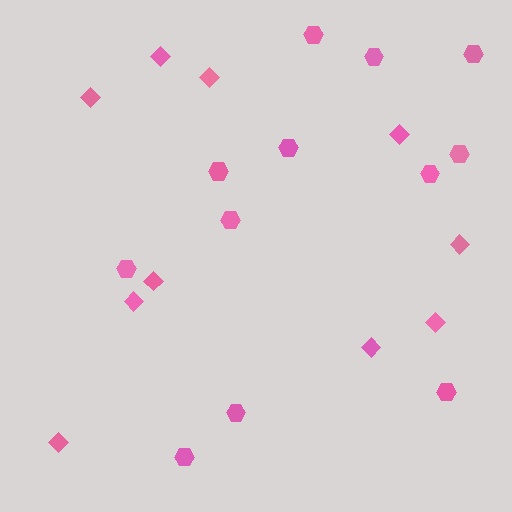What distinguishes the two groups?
There are 2 groups: one group of diamonds (10) and one group of hexagons (12).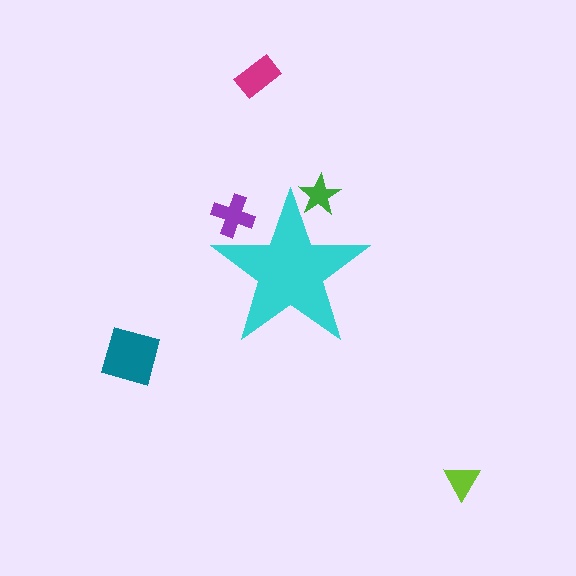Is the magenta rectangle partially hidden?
No, the magenta rectangle is fully visible.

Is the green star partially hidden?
Yes, the green star is partially hidden behind the cyan star.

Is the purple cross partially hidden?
Yes, the purple cross is partially hidden behind the cyan star.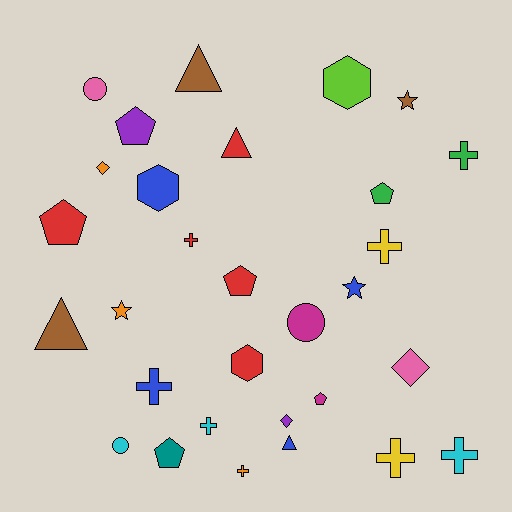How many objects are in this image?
There are 30 objects.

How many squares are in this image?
There are no squares.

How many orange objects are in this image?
There are 3 orange objects.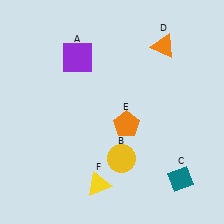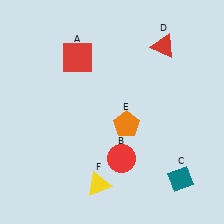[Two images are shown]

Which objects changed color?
A changed from purple to red. B changed from yellow to red. D changed from orange to red.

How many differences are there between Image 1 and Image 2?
There are 3 differences between the two images.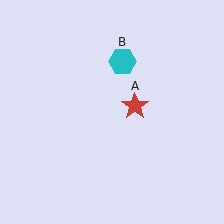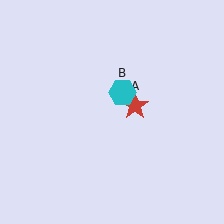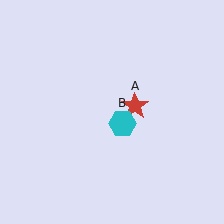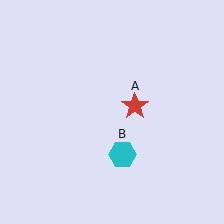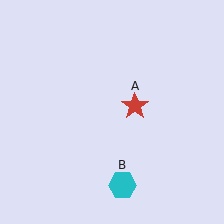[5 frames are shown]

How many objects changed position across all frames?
1 object changed position: cyan hexagon (object B).